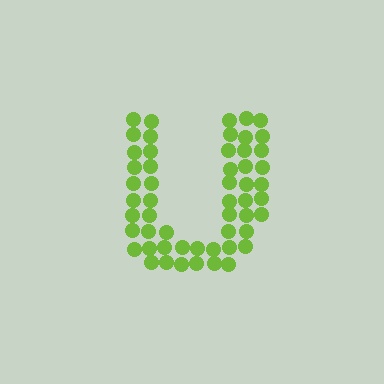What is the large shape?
The large shape is the letter U.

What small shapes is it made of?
It is made of small circles.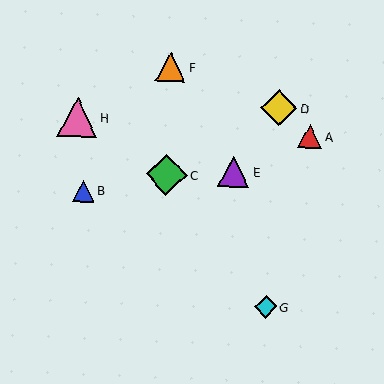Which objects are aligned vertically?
Objects C, F are aligned vertically.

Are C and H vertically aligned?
No, C is at x≈166 and H is at x≈77.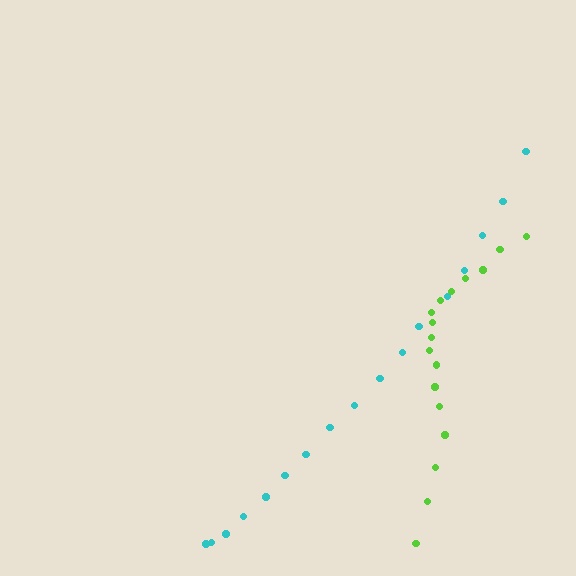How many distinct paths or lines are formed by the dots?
There are 2 distinct paths.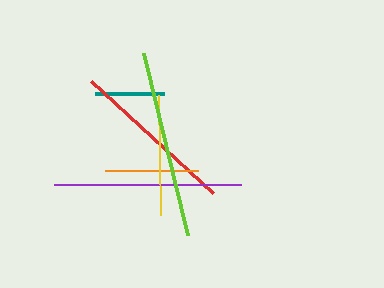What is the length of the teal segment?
The teal segment is approximately 68 pixels long.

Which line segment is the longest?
The purple line is the longest at approximately 187 pixels.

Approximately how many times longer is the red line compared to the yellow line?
The red line is approximately 1.4 times the length of the yellow line.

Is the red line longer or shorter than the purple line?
The purple line is longer than the red line.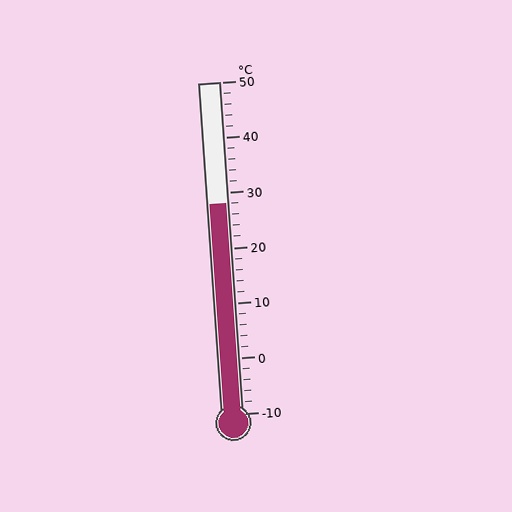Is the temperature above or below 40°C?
The temperature is below 40°C.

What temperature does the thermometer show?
The thermometer shows approximately 28°C.